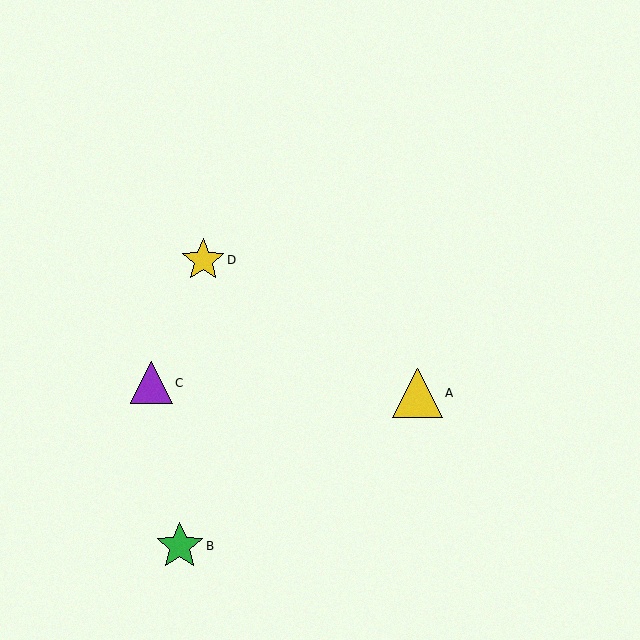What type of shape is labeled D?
Shape D is a yellow star.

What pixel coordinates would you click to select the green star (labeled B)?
Click at (180, 546) to select the green star B.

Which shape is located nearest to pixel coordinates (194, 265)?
The yellow star (labeled D) at (203, 260) is nearest to that location.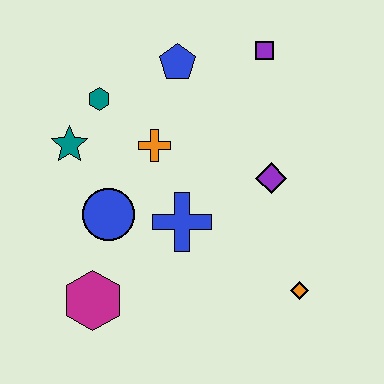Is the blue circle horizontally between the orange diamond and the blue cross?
No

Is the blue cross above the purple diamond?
No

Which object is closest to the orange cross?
The teal hexagon is closest to the orange cross.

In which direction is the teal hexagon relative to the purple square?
The teal hexagon is to the left of the purple square.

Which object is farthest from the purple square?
The magenta hexagon is farthest from the purple square.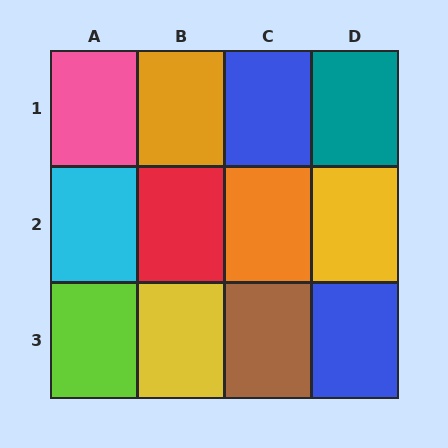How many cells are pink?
1 cell is pink.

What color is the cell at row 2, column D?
Yellow.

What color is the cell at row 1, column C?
Blue.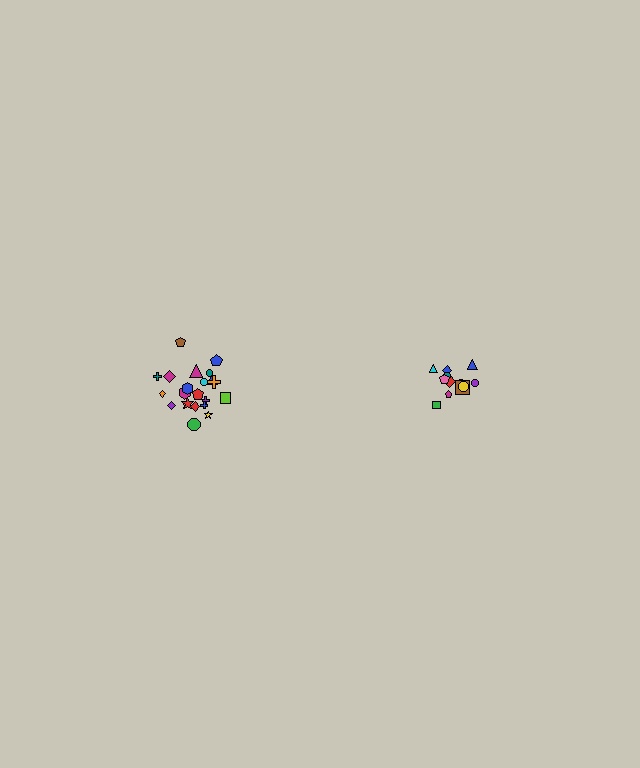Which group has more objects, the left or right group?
The left group.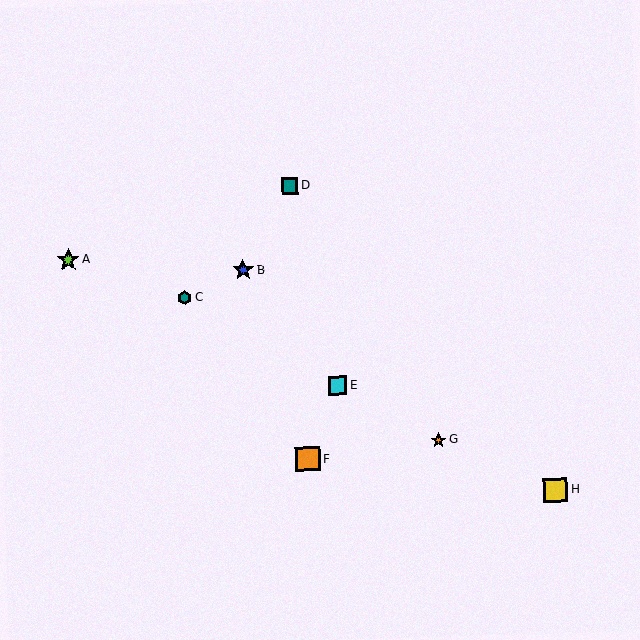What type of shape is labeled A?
Shape A is a lime star.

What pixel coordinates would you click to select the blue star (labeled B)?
Click at (243, 270) to select the blue star B.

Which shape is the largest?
The orange square (labeled F) is the largest.